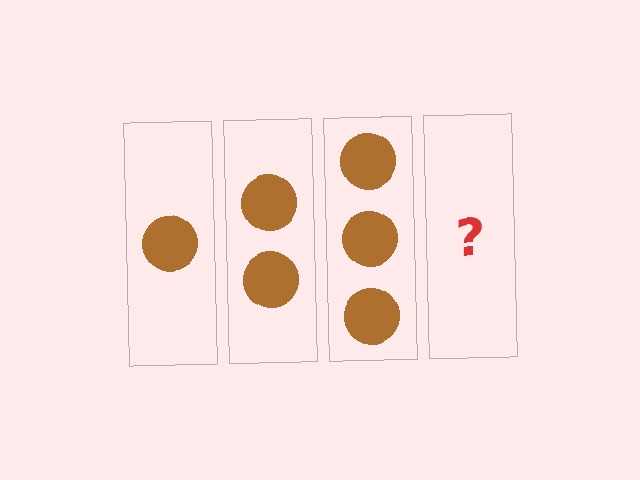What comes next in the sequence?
The next element should be 4 circles.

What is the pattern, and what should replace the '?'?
The pattern is that each step adds one more circle. The '?' should be 4 circles.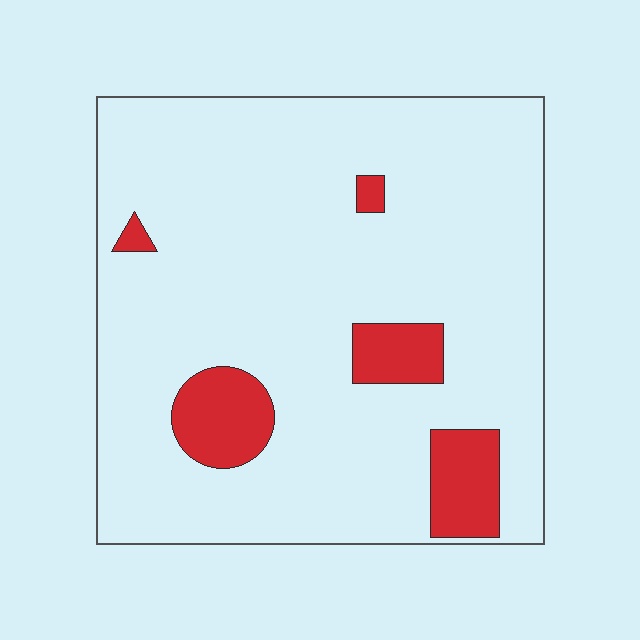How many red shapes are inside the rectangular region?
5.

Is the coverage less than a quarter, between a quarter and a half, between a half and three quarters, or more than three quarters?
Less than a quarter.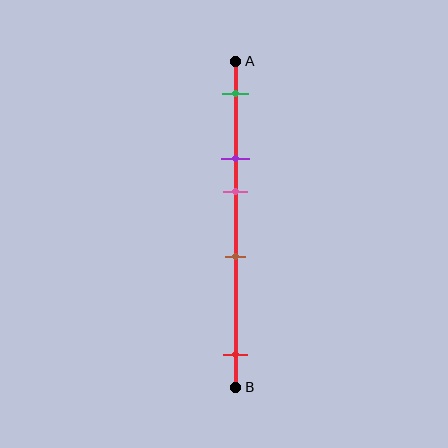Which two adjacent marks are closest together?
The purple and pink marks are the closest adjacent pair.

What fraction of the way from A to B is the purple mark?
The purple mark is approximately 30% (0.3) of the way from A to B.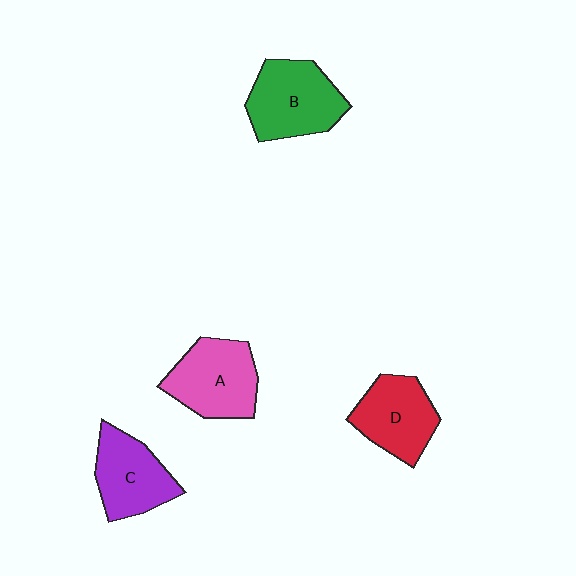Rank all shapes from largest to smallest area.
From largest to smallest: B (green), A (pink), D (red), C (purple).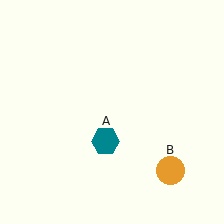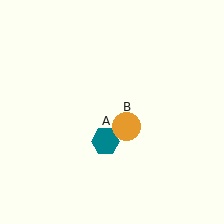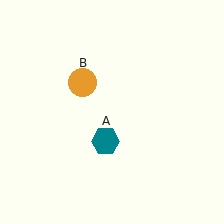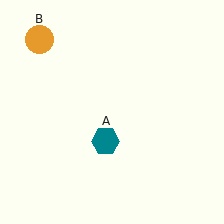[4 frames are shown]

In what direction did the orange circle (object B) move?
The orange circle (object B) moved up and to the left.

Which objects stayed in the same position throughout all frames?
Teal hexagon (object A) remained stationary.